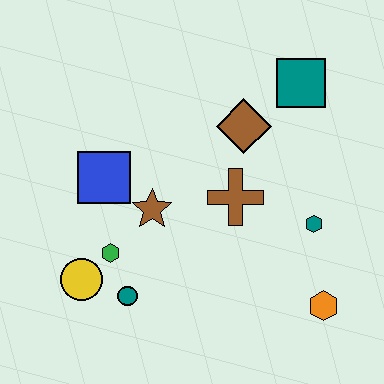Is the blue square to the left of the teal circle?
Yes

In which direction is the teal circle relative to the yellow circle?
The teal circle is to the right of the yellow circle.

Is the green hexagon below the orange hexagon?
No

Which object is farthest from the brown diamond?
The yellow circle is farthest from the brown diamond.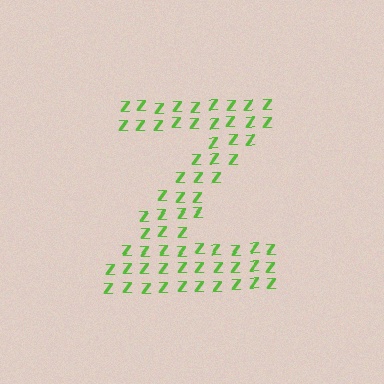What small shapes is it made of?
It is made of small letter Z's.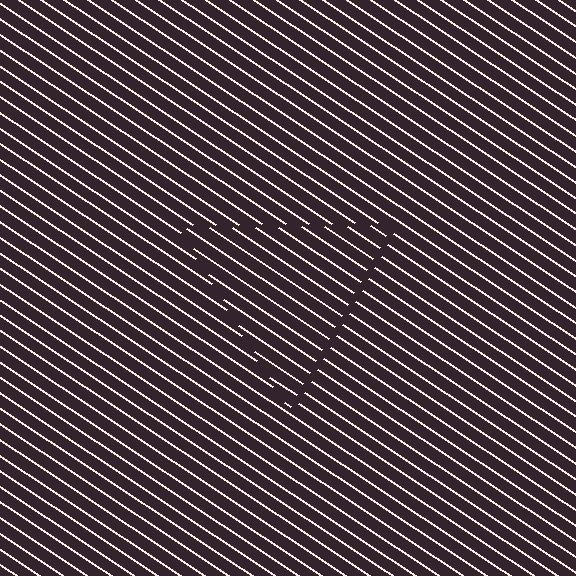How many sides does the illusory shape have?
3 sides — the line-ends trace a triangle.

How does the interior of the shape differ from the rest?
The interior of the shape contains the same grating, shifted by half a period — the contour is defined by the phase discontinuity where line-ends from the inner and outer gratings abut.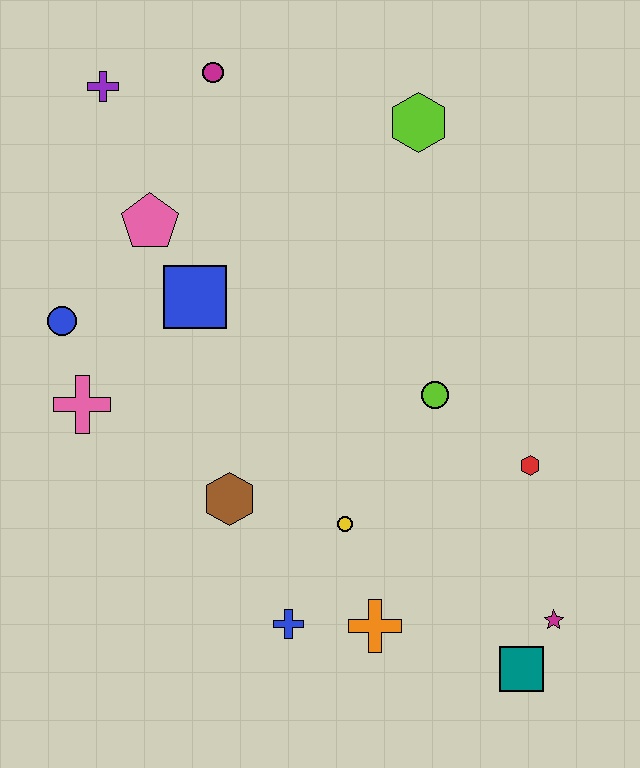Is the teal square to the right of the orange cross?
Yes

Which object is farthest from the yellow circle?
The purple cross is farthest from the yellow circle.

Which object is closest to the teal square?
The magenta star is closest to the teal square.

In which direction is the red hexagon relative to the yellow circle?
The red hexagon is to the right of the yellow circle.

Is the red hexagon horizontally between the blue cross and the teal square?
No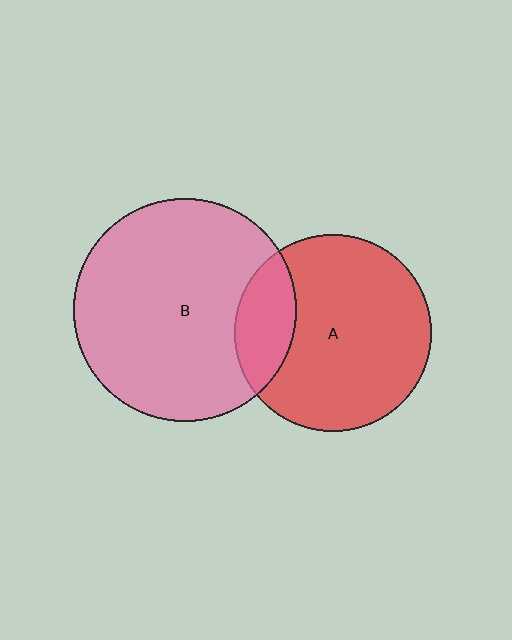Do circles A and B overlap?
Yes.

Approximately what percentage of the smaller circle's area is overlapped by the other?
Approximately 20%.